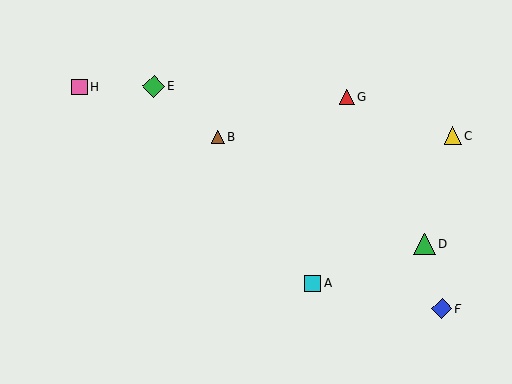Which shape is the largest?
The green diamond (labeled E) is the largest.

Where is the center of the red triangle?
The center of the red triangle is at (347, 97).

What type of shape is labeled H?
Shape H is a pink square.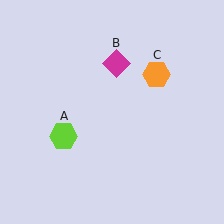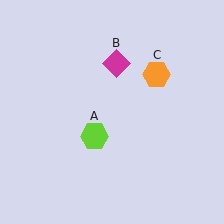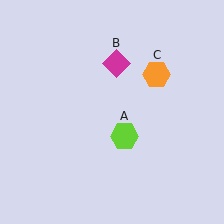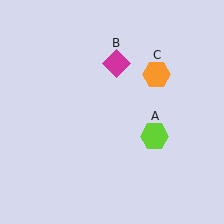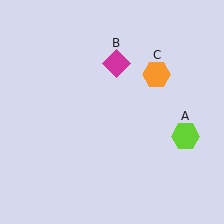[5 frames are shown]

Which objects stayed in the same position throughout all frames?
Magenta diamond (object B) and orange hexagon (object C) remained stationary.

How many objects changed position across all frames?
1 object changed position: lime hexagon (object A).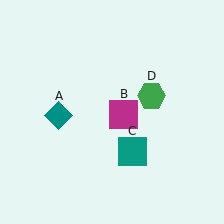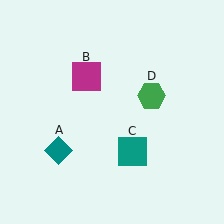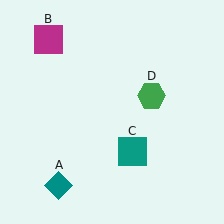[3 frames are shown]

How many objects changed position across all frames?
2 objects changed position: teal diamond (object A), magenta square (object B).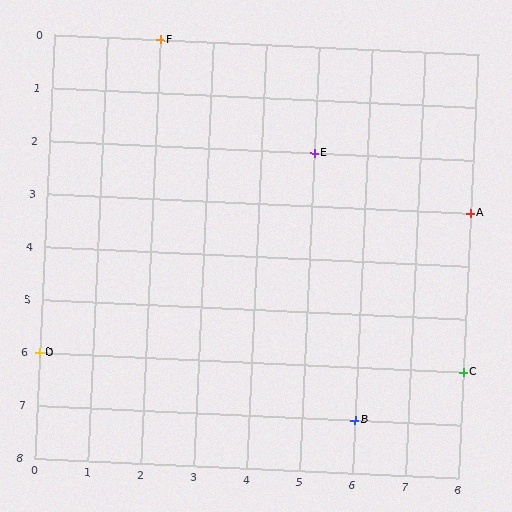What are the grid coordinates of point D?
Point D is at grid coordinates (0, 6).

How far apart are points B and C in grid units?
Points B and C are 2 columns and 1 row apart (about 2.2 grid units diagonally).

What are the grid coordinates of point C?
Point C is at grid coordinates (8, 6).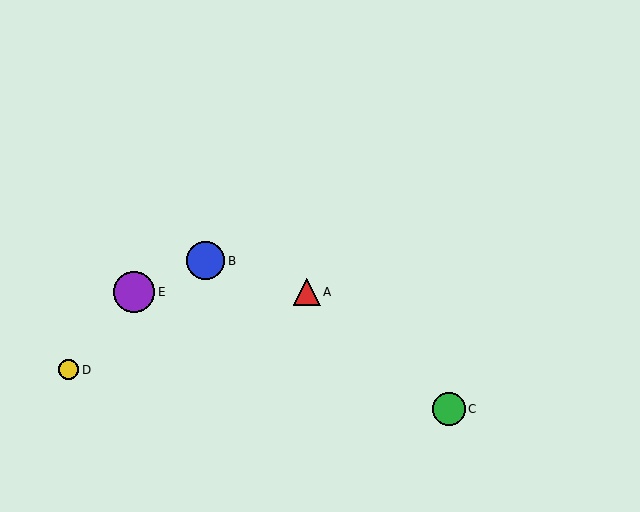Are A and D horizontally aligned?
No, A is at y≈292 and D is at y≈370.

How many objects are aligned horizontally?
2 objects (A, E) are aligned horizontally.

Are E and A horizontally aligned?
Yes, both are at y≈292.